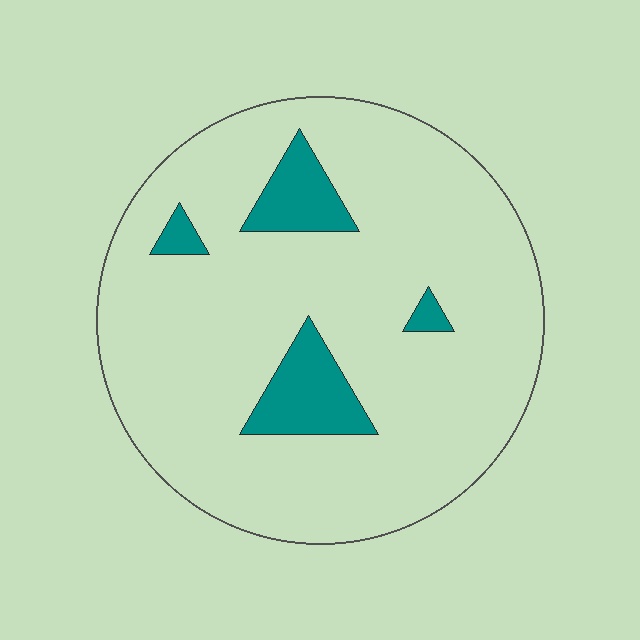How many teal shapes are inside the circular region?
4.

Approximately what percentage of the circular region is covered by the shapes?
Approximately 10%.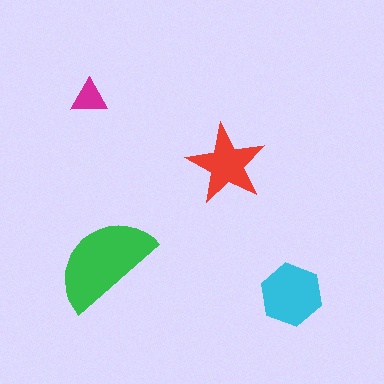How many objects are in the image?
There are 4 objects in the image.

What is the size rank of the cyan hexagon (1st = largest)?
2nd.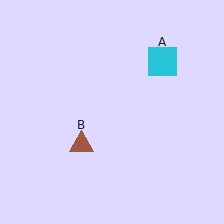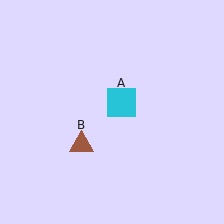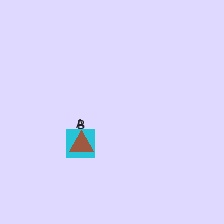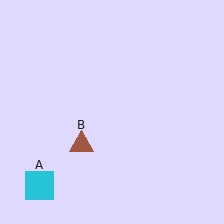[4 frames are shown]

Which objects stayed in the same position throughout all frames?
Brown triangle (object B) remained stationary.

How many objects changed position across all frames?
1 object changed position: cyan square (object A).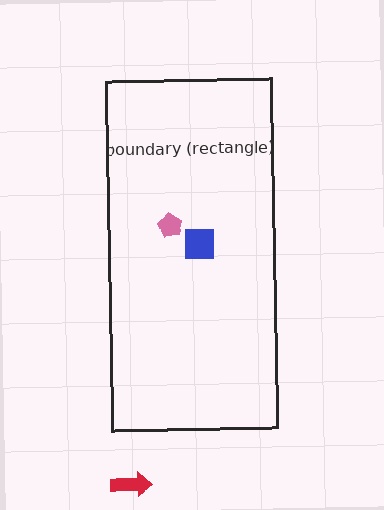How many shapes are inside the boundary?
2 inside, 1 outside.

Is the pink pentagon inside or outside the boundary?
Inside.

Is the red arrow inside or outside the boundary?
Outside.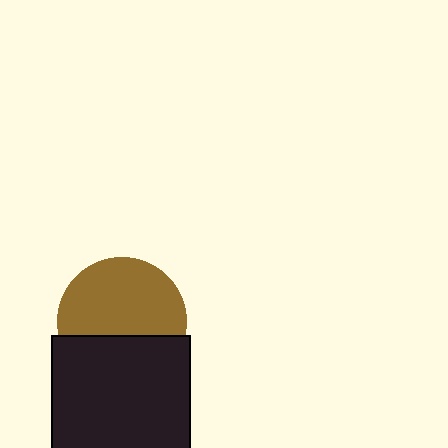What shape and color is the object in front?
The object in front is a black square.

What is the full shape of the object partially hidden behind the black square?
The partially hidden object is a brown circle.